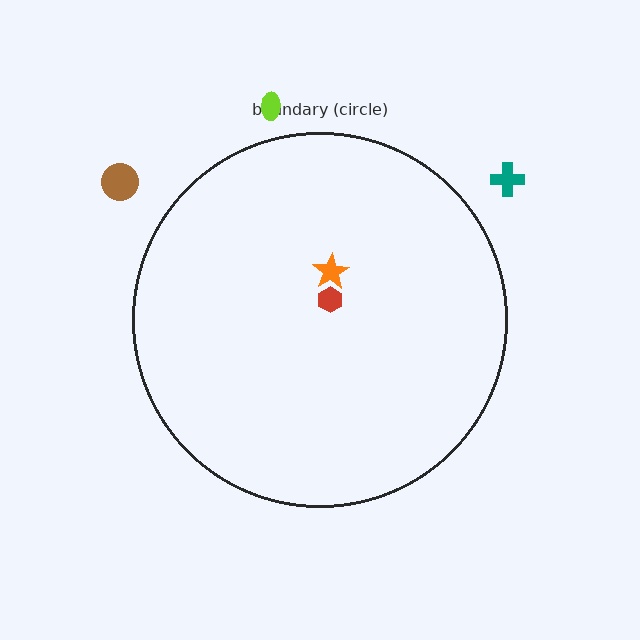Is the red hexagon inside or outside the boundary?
Inside.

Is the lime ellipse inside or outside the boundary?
Outside.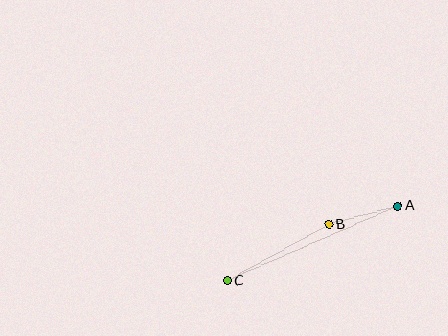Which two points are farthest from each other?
Points A and C are farthest from each other.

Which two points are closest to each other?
Points A and B are closest to each other.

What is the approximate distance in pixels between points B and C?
The distance between B and C is approximately 116 pixels.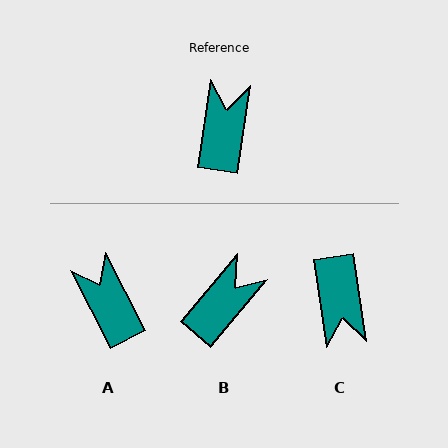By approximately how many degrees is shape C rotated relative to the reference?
Approximately 163 degrees clockwise.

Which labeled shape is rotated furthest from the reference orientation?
C, about 163 degrees away.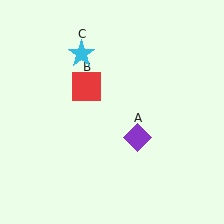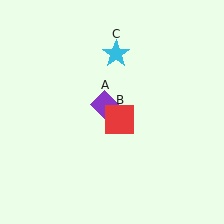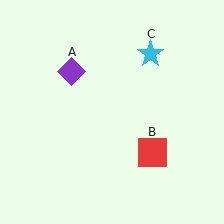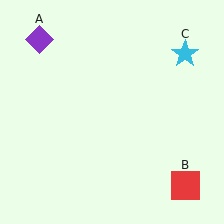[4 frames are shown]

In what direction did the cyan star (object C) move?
The cyan star (object C) moved right.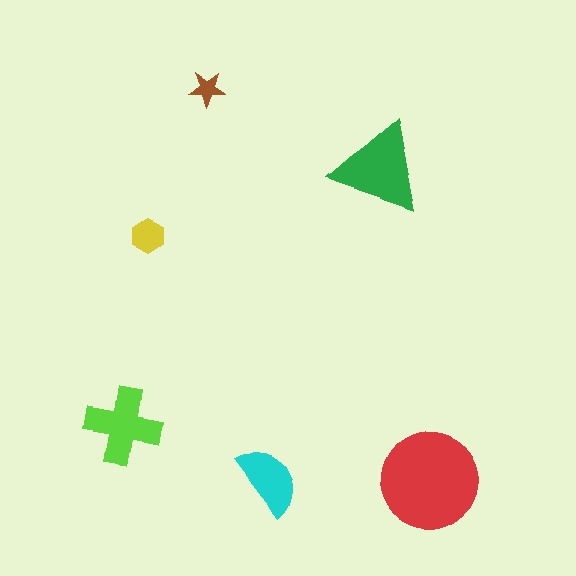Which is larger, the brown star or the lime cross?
The lime cross.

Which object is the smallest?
The brown star.